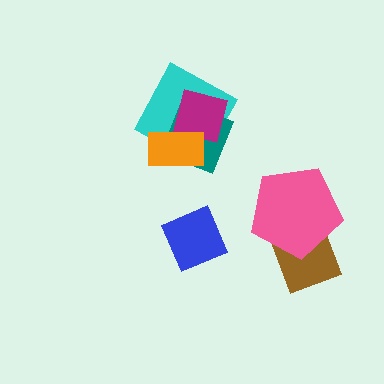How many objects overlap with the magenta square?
3 objects overlap with the magenta square.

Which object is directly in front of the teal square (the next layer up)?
The magenta square is directly in front of the teal square.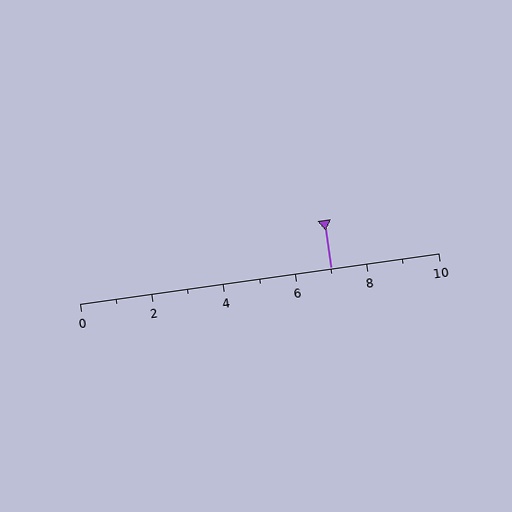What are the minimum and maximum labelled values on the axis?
The axis runs from 0 to 10.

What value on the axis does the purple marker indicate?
The marker indicates approximately 7.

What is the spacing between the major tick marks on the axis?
The major ticks are spaced 2 apart.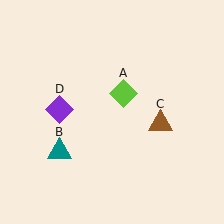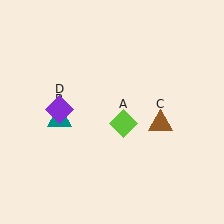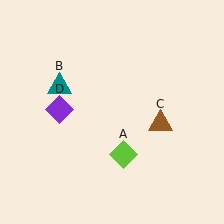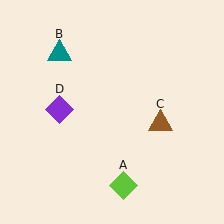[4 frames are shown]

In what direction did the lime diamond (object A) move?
The lime diamond (object A) moved down.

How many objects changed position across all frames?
2 objects changed position: lime diamond (object A), teal triangle (object B).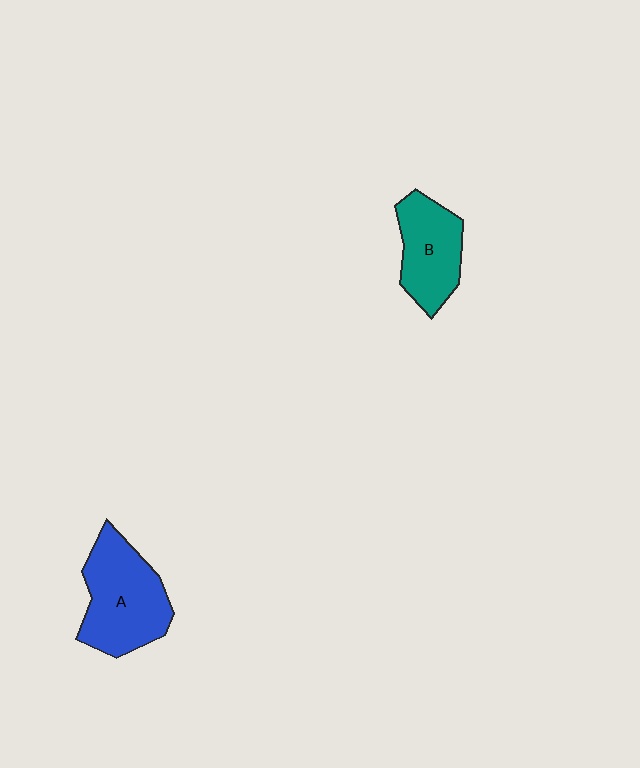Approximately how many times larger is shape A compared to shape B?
Approximately 1.3 times.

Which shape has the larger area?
Shape A (blue).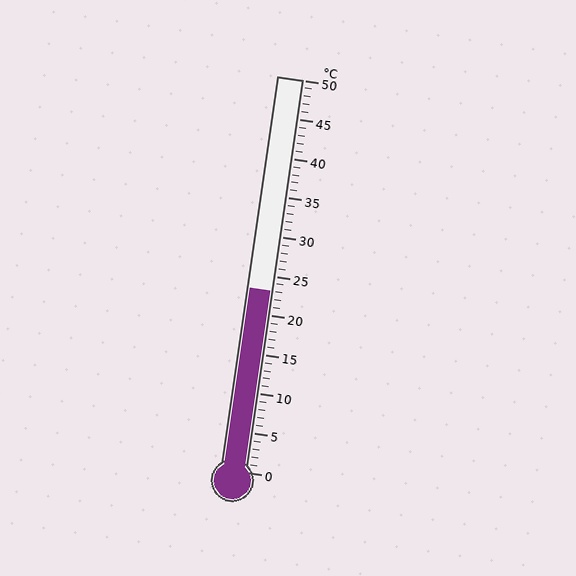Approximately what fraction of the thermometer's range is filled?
The thermometer is filled to approximately 45% of its range.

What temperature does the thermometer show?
The thermometer shows approximately 23°C.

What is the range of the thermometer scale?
The thermometer scale ranges from 0°C to 50°C.